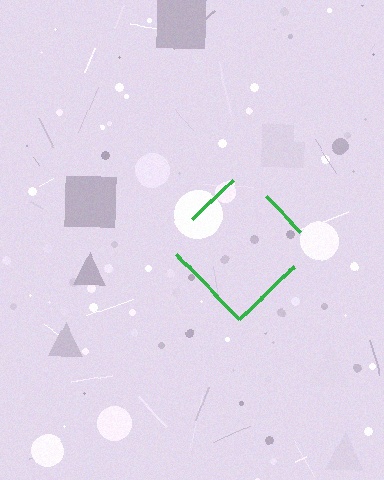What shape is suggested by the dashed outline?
The dashed outline suggests a diamond.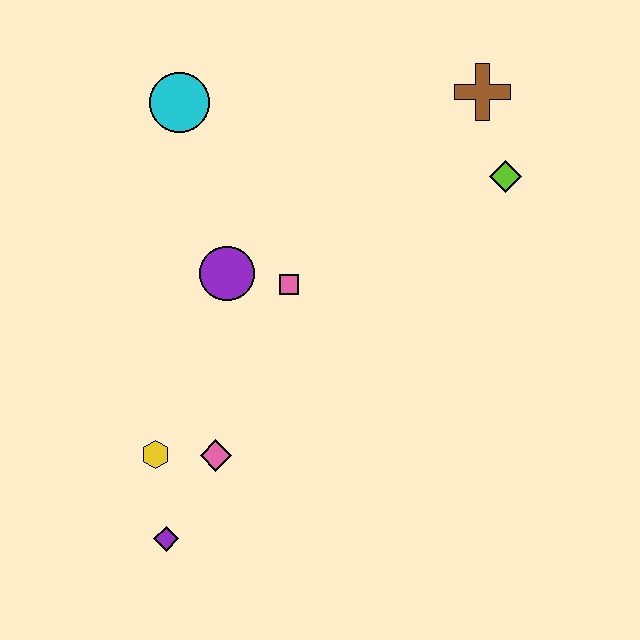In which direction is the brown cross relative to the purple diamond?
The brown cross is above the purple diamond.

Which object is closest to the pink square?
The purple circle is closest to the pink square.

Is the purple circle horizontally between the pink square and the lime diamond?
No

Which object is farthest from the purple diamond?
The brown cross is farthest from the purple diamond.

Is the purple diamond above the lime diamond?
No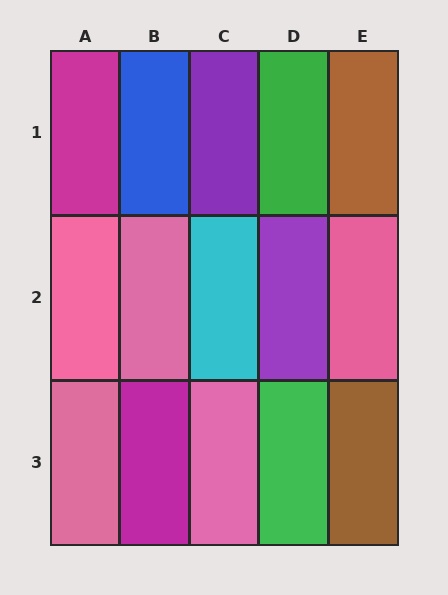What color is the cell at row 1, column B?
Blue.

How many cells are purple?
2 cells are purple.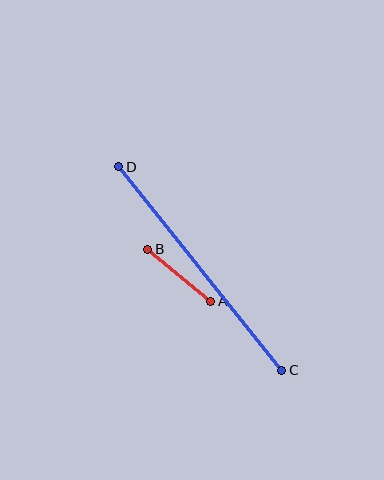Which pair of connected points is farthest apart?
Points C and D are farthest apart.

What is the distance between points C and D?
The distance is approximately 261 pixels.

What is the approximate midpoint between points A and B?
The midpoint is at approximately (179, 275) pixels.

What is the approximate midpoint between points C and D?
The midpoint is at approximately (200, 269) pixels.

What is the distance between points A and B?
The distance is approximately 82 pixels.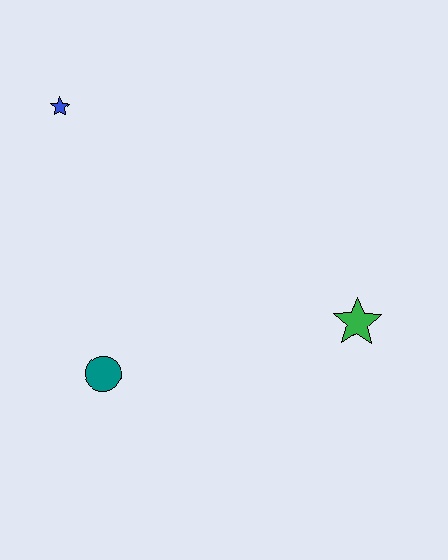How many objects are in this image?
There are 3 objects.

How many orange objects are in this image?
There are no orange objects.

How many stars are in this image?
There are 2 stars.